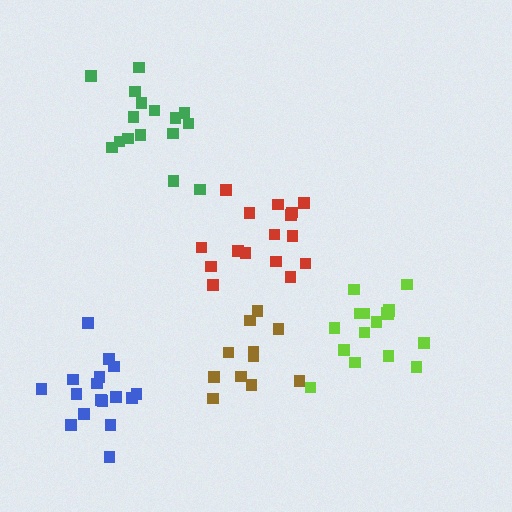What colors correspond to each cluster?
The clusters are colored: green, blue, red, lime, brown.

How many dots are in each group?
Group 1: 16 dots, Group 2: 17 dots, Group 3: 16 dots, Group 4: 17 dots, Group 5: 11 dots (77 total).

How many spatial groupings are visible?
There are 5 spatial groupings.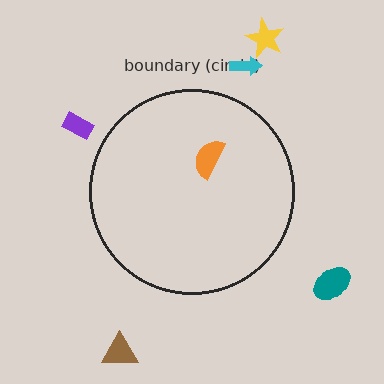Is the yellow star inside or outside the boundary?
Outside.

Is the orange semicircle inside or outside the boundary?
Inside.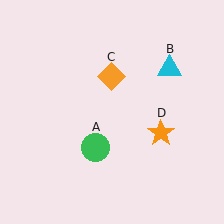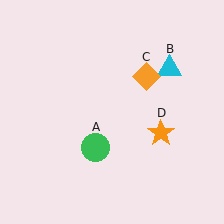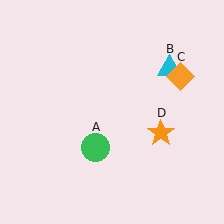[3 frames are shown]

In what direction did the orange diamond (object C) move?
The orange diamond (object C) moved right.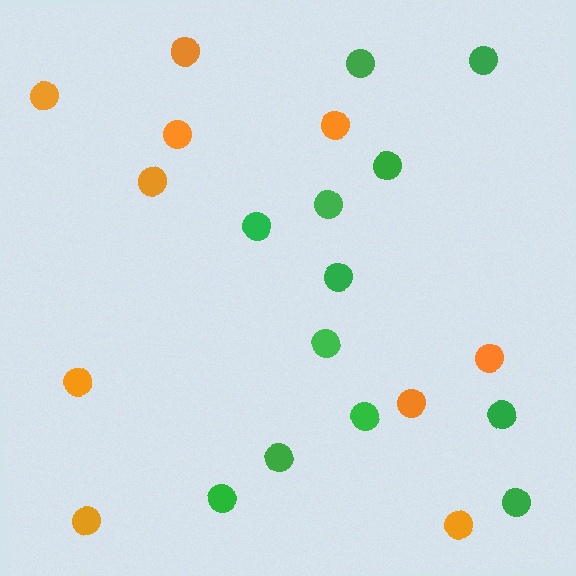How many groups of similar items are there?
There are 2 groups: one group of green circles (12) and one group of orange circles (10).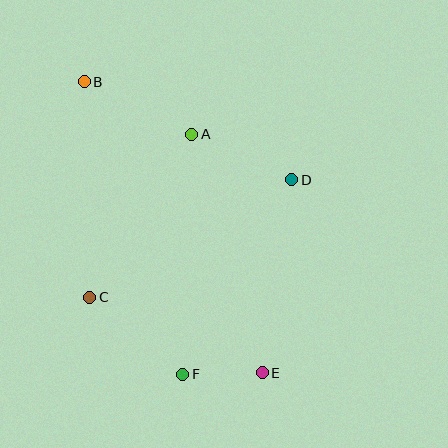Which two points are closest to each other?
Points E and F are closest to each other.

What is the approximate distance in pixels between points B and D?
The distance between B and D is approximately 230 pixels.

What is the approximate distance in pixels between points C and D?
The distance between C and D is approximately 234 pixels.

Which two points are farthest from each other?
Points B and E are farthest from each other.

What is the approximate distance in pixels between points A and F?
The distance between A and F is approximately 241 pixels.